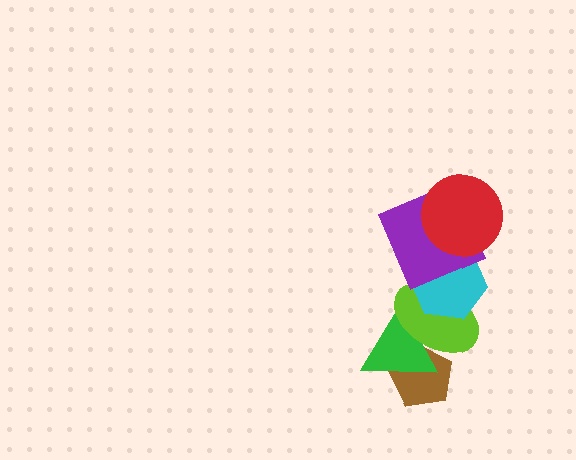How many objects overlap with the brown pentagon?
2 objects overlap with the brown pentagon.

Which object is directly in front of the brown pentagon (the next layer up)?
The green triangle is directly in front of the brown pentagon.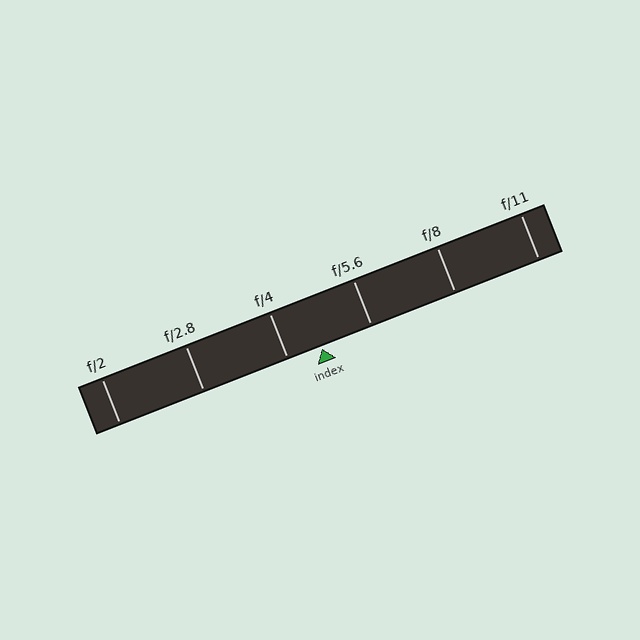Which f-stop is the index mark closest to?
The index mark is closest to f/4.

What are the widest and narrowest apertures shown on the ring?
The widest aperture shown is f/2 and the narrowest is f/11.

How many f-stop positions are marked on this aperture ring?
There are 6 f-stop positions marked.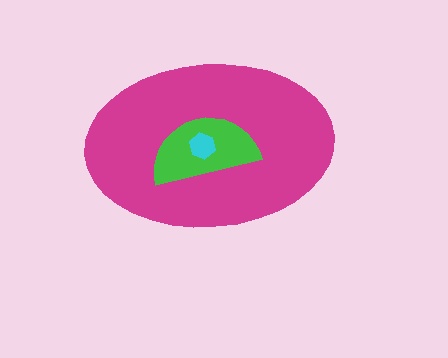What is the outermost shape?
The magenta ellipse.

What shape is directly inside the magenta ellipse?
The green semicircle.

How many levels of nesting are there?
3.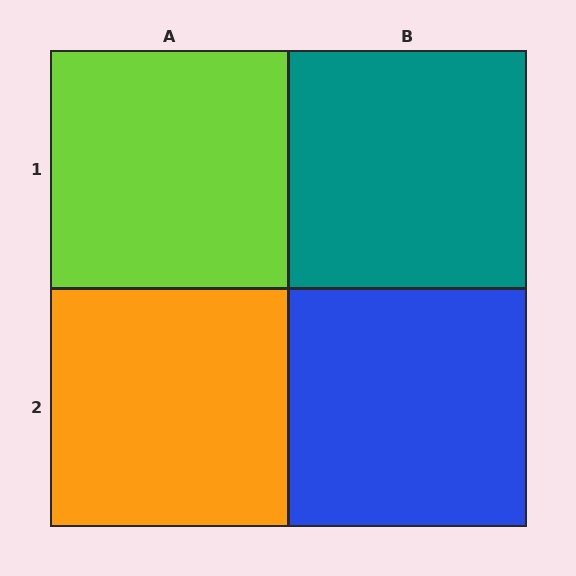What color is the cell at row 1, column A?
Lime.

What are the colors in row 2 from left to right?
Orange, blue.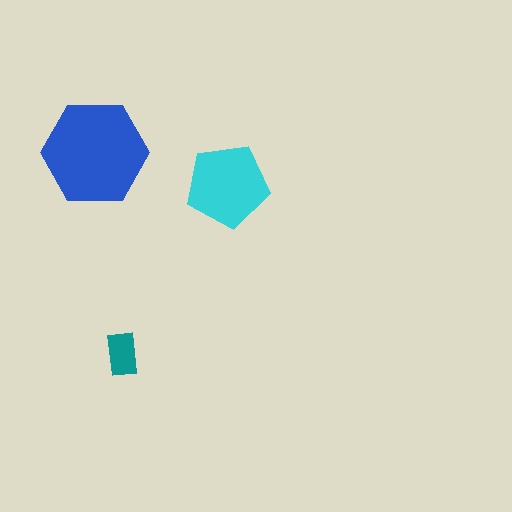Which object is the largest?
The blue hexagon.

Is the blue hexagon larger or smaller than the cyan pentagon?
Larger.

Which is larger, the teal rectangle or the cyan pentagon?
The cyan pentagon.